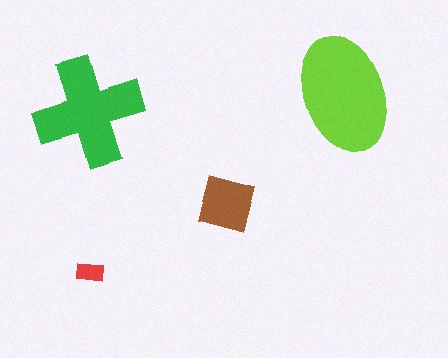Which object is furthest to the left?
The red rectangle is leftmost.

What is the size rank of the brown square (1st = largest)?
3rd.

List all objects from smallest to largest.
The red rectangle, the brown square, the green cross, the lime ellipse.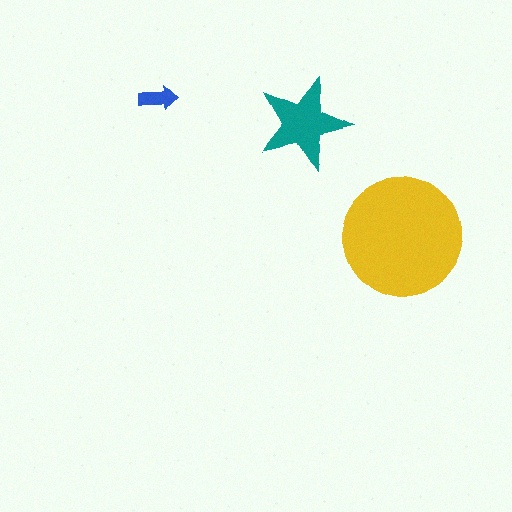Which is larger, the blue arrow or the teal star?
The teal star.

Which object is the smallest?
The blue arrow.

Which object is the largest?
The yellow circle.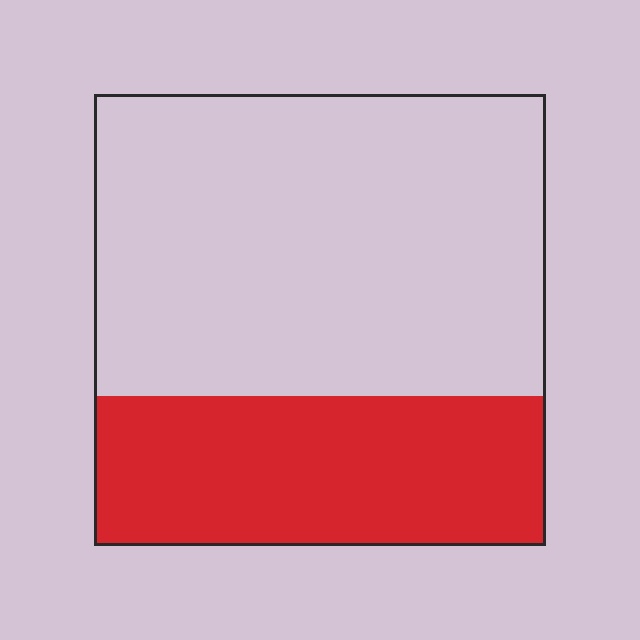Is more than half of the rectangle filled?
No.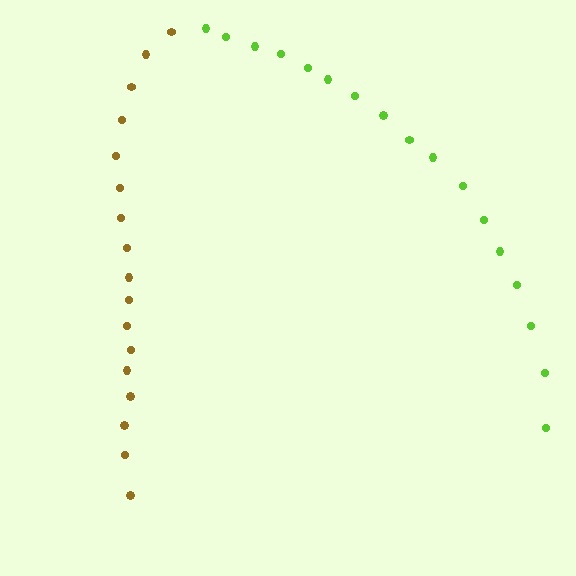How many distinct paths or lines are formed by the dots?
There are 2 distinct paths.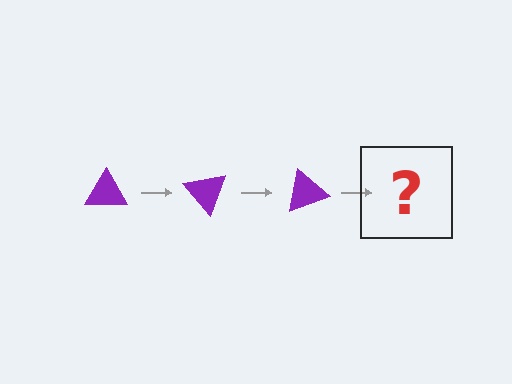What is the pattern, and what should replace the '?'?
The pattern is that the triangle rotates 50 degrees each step. The '?' should be a purple triangle rotated 150 degrees.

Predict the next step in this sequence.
The next step is a purple triangle rotated 150 degrees.